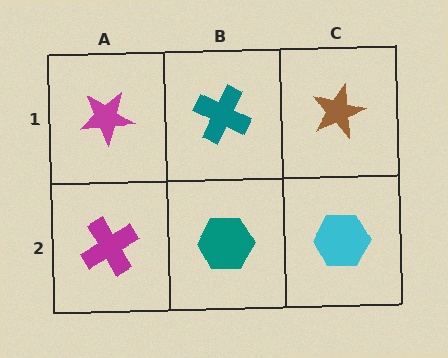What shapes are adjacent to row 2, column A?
A magenta star (row 1, column A), a teal hexagon (row 2, column B).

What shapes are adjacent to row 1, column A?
A magenta cross (row 2, column A), a teal cross (row 1, column B).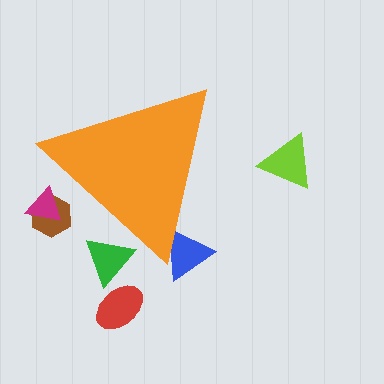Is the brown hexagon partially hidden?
Yes, the brown hexagon is partially hidden behind the orange triangle.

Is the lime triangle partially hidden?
No, the lime triangle is fully visible.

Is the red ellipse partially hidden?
No, the red ellipse is fully visible.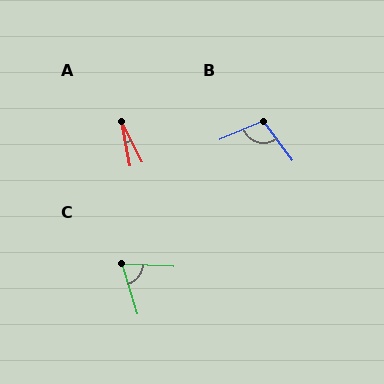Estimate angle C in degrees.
Approximately 70 degrees.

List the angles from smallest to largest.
A (17°), C (70°), B (104°).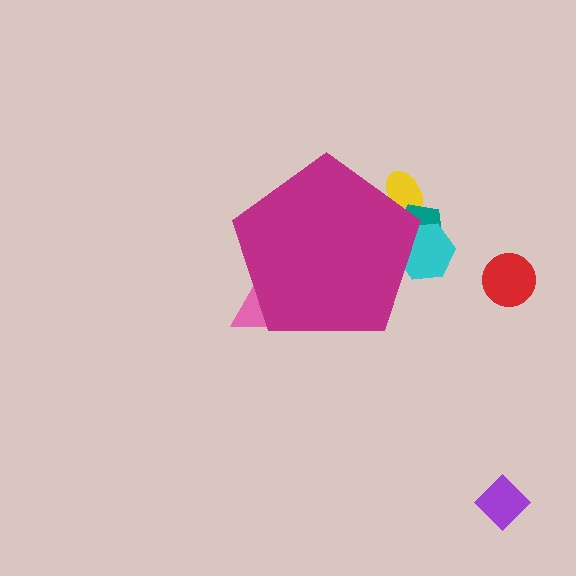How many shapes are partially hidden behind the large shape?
4 shapes are partially hidden.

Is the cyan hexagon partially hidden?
Yes, the cyan hexagon is partially hidden behind the magenta pentagon.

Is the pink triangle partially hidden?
Yes, the pink triangle is partially hidden behind the magenta pentagon.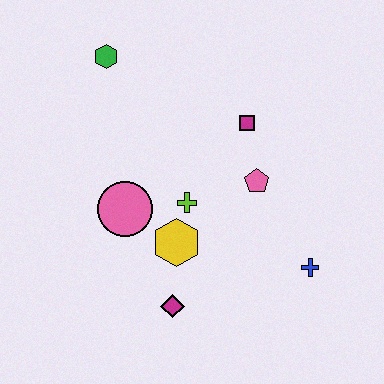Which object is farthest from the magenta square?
The magenta diamond is farthest from the magenta square.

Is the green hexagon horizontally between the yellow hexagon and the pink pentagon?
No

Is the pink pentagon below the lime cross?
No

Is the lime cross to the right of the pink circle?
Yes